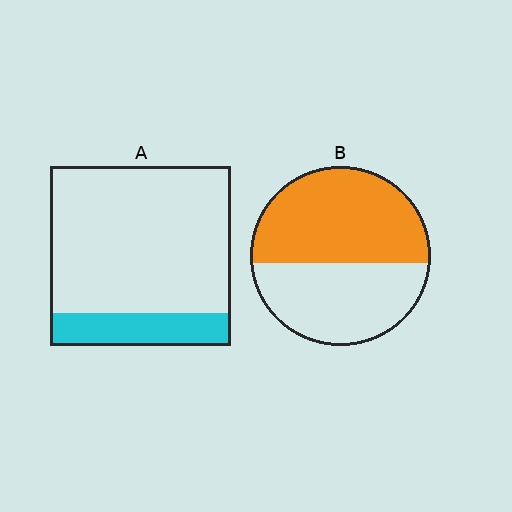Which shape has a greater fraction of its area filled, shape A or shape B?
Shape B.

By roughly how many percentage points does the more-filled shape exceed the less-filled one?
By roughly 35 percentage points (B over A).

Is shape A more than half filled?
No.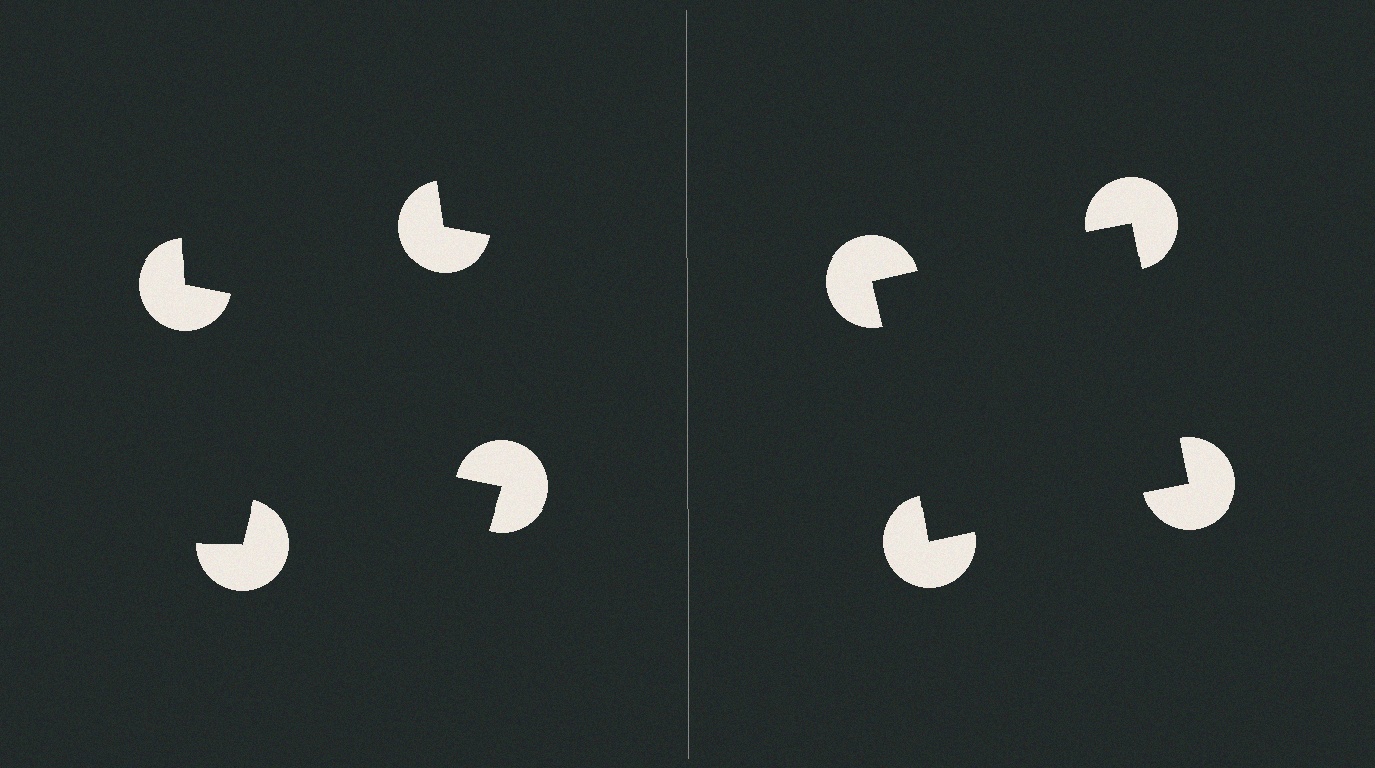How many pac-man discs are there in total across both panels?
8 — 4 on each side.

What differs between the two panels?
The pac-man discs are positioned identically on both sides; only the wedge orientations differ. On the right they align to a square; on the left they are misaligned.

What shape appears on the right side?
An illusory square.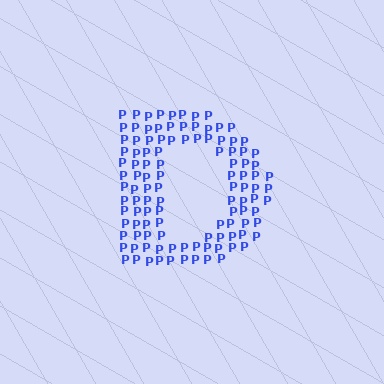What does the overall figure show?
The overall figure shows the letter D.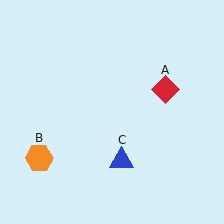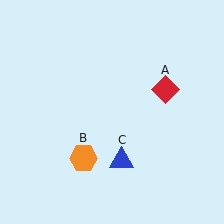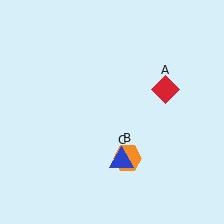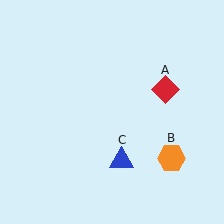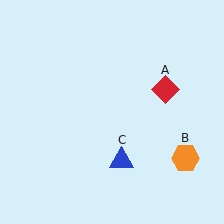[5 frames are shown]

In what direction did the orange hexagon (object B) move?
The orange hexagon (object B) moved right.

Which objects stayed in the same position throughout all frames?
Red diamond (object A) and blue triangle (object C) remained stationary.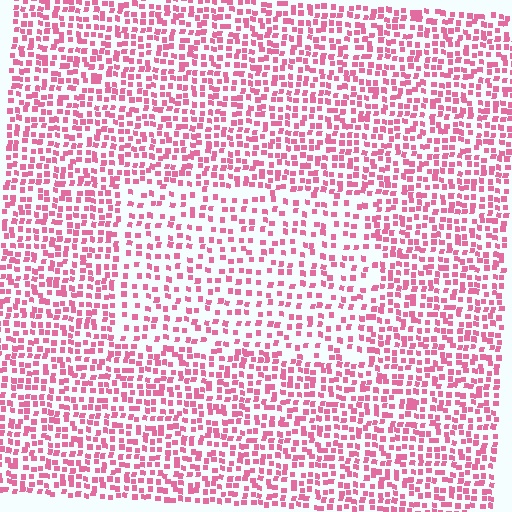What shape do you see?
I see a rectangle.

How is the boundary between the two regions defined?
The boundary is defined by a change in element density (approximately 1.7x ratio). All elements are the same color, size, and shape.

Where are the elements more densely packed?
The elements are more densely packed outside the rectangle boundary.